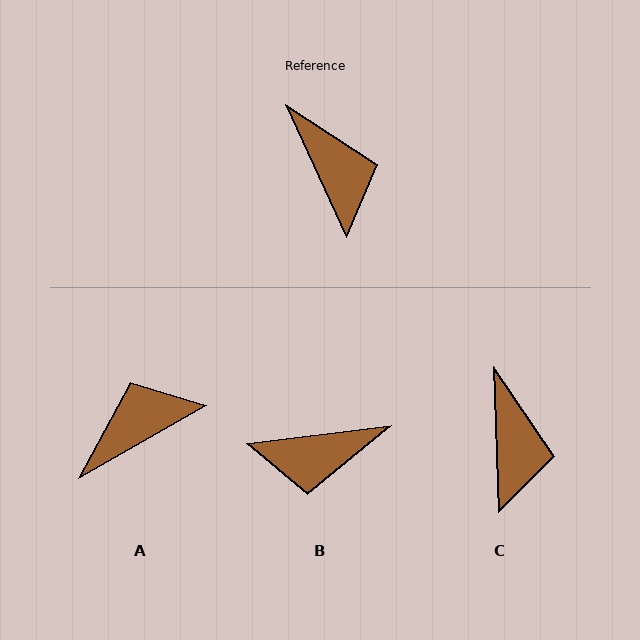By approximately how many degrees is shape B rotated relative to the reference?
Approximately 108 degrees clockwise.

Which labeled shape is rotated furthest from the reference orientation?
B, about 108 degrees away.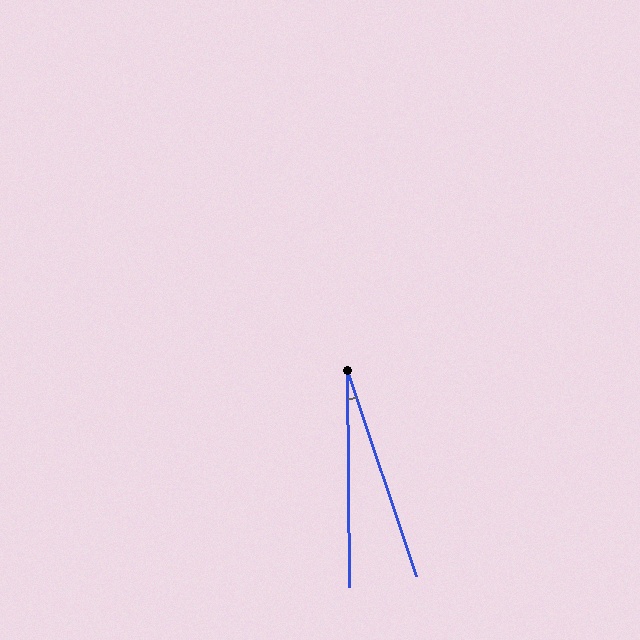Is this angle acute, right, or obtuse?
It is acute.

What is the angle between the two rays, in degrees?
Approximately 18 degrees.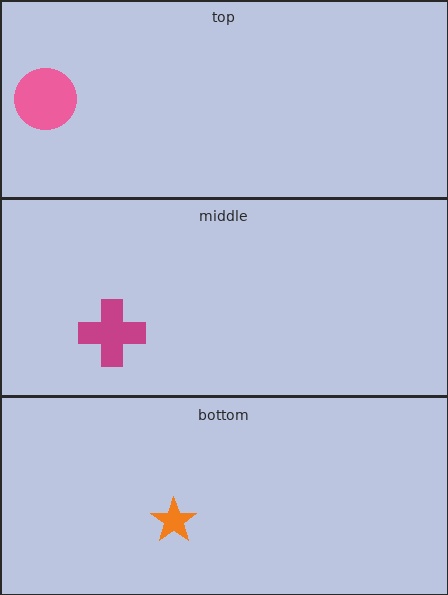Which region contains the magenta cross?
The middle region.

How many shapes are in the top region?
1.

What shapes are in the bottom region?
The orange star.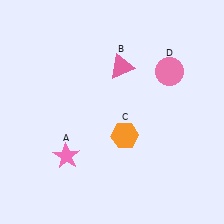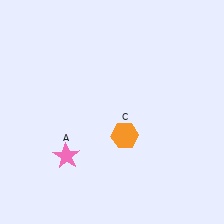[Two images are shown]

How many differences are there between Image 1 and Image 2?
There are 2 differences between the two images.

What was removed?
The pink circle (D), the pink triangle (B) were removed in Image 2.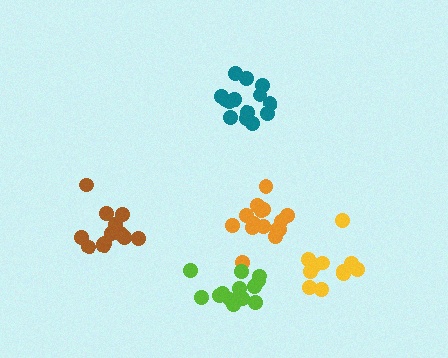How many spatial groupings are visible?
There are 5 spatial groupings.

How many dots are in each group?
Group 1: 14 dots, Group 2: 11 dots, Group 3: 15 dots, Group 4: 14 dots, Group 5: 14 dots (68 total).